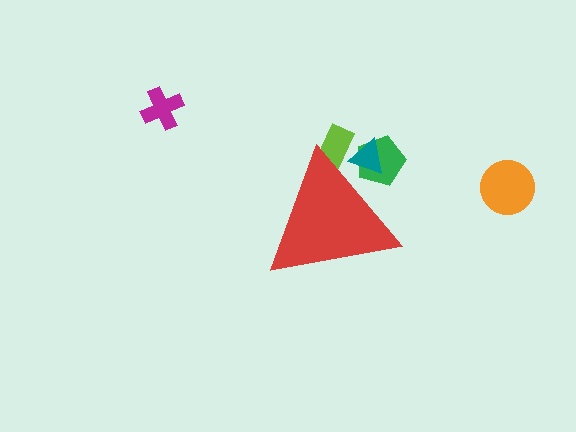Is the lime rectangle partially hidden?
Yes, the lime rectangle is partially hidden behind the red triangle.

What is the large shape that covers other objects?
A red triangle.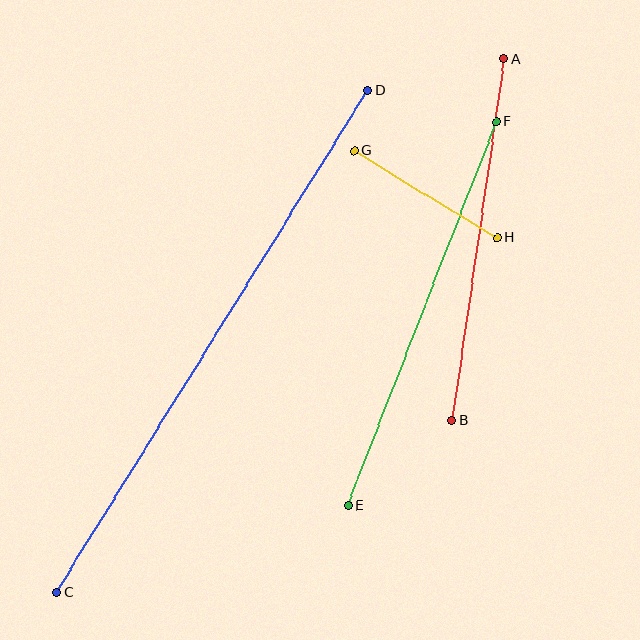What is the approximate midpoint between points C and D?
The midpoint is at approximately (212, 341) pixels.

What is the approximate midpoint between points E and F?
The midpoint is at approximately (422, 313) pixels.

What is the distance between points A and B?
The distance is approximately 365 pixels.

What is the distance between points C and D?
The distance is approximately 590 pixels.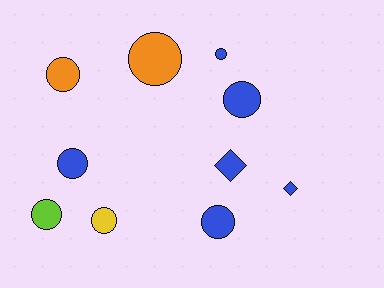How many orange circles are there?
There are 2 orange circles.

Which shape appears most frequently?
Circle, with 8 objects.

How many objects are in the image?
There are 10 objects.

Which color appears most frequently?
Blue, with 6 objects.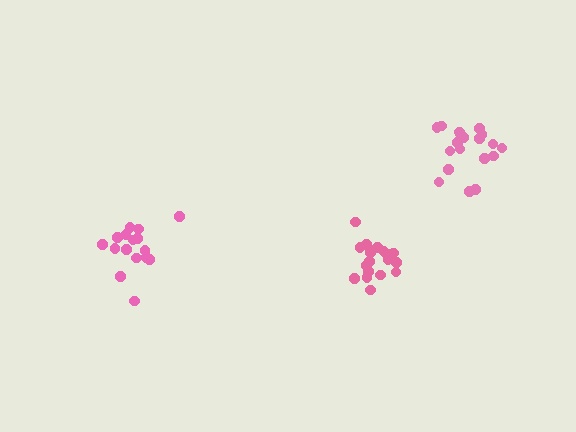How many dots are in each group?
Group 1: 18 dots, Group 2: 16 dots, Group 3: 19 dots (53 total).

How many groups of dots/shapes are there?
There are 3 groups.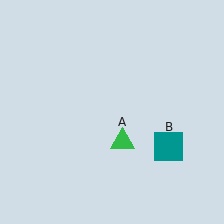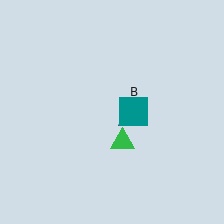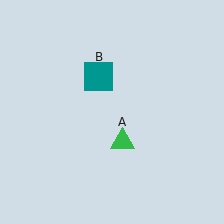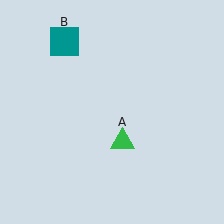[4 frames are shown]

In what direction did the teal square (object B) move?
The teal square (object B) moved up and to the left.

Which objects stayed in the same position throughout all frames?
Green triangle (object A) remained stationary.